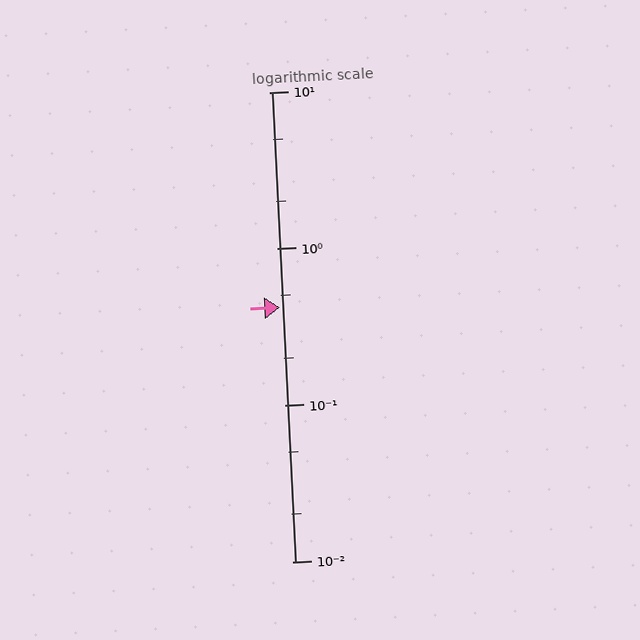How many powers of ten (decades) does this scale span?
The scale spans 3 decades, from 0.01 to 10.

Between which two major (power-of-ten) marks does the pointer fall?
The pointer is between 0.1 and 1.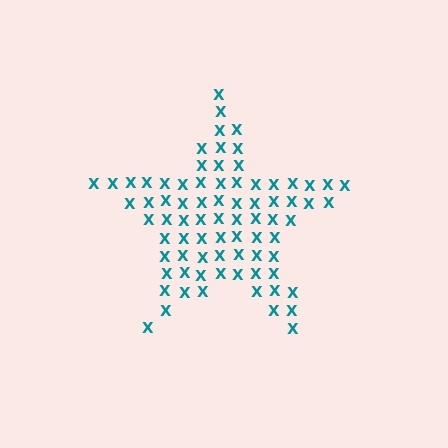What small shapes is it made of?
It is made of small letter X's.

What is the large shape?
The large shape is a star.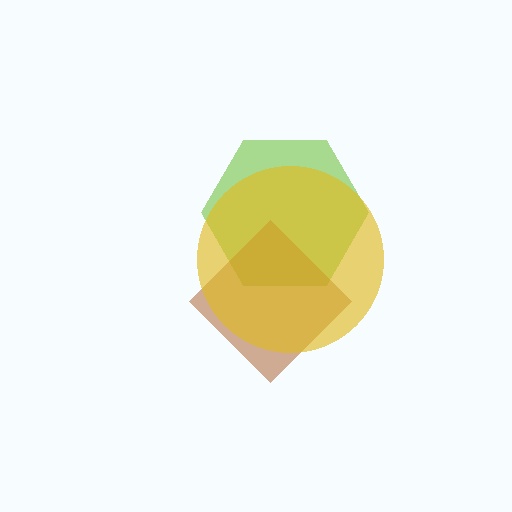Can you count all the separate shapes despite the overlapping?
Yes, there are 3 separate shapes.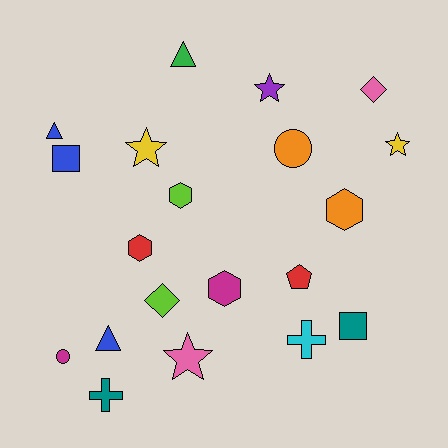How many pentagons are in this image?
There is 1 pentagon.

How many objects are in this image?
There are 20 objects.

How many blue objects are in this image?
There are 3 blue objects.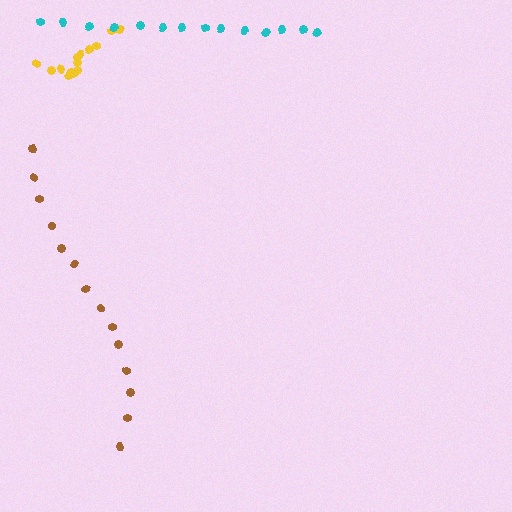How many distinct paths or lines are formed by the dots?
There are 3 distinct paths.